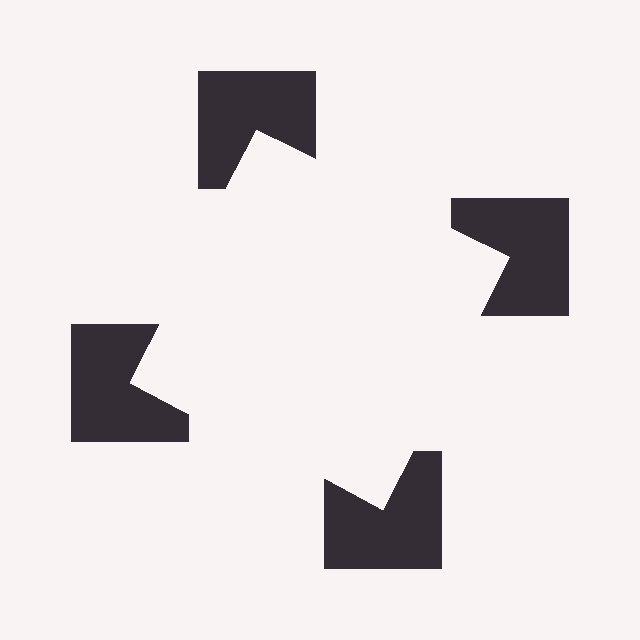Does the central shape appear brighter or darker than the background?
It typically appears slightly brighter than the background, even though no actual brightness change is drawn.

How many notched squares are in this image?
There are 4 — one at each vertex of the illusory square.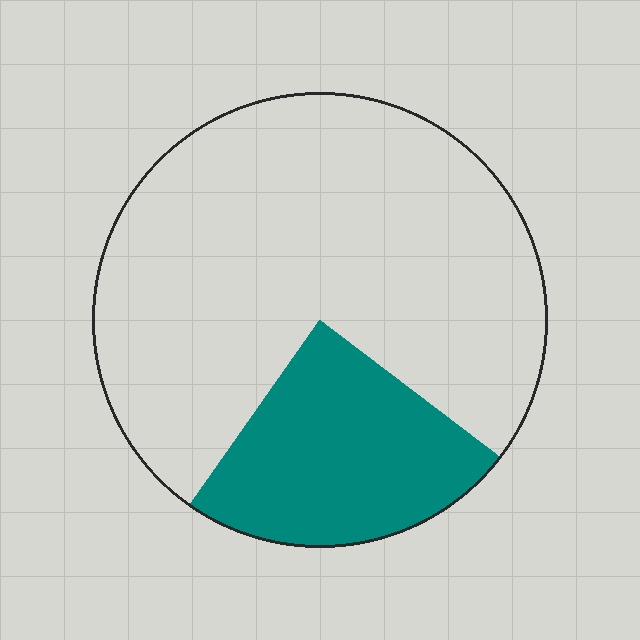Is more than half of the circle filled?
No.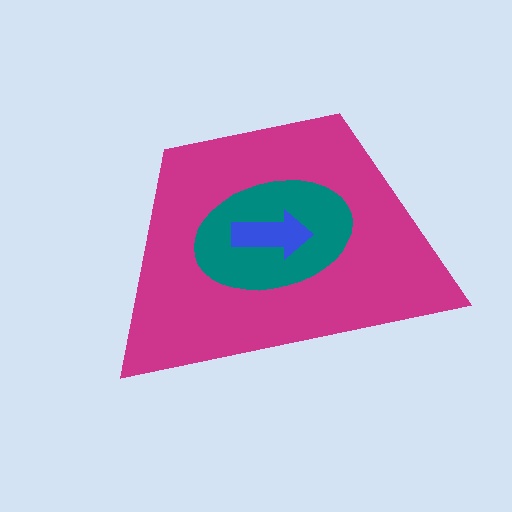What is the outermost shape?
The magenta trapezoid.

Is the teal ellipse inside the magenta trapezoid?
Yes.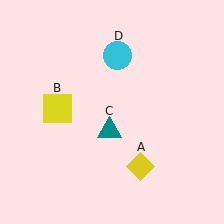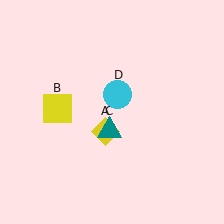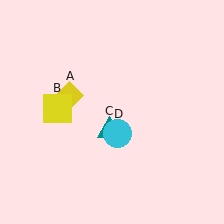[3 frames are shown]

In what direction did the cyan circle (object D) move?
The cyan circle (object D) moved down.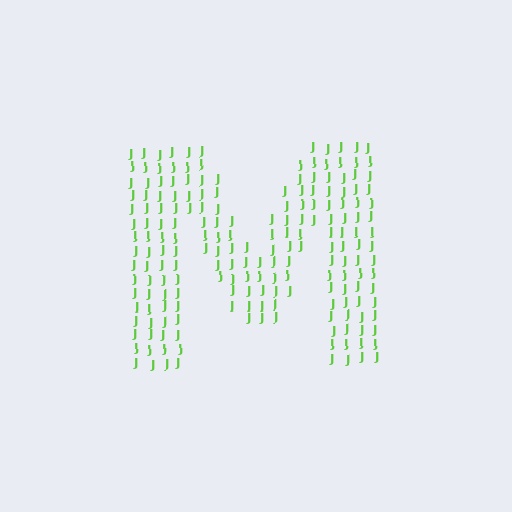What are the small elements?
The small elements are letter J's.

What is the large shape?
The large shape is the letter M.